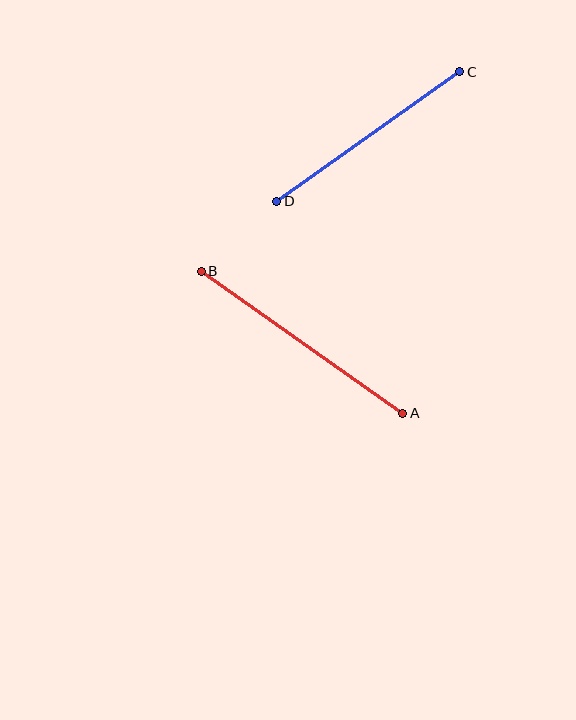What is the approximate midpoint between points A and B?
The midpoint is at approximately (302, 342) pixels.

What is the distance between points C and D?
The distance is approximately 224 pixels.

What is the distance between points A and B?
The distance is approximately 246 pixels.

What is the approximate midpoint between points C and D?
The midpoint is at approximately (368, 137) pixels.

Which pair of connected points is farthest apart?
Points A and B are farthest apart.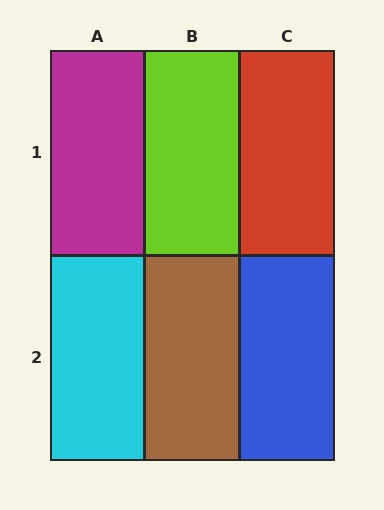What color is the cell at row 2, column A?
Cyan.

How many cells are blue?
1 cell is blue.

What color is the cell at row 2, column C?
Blue.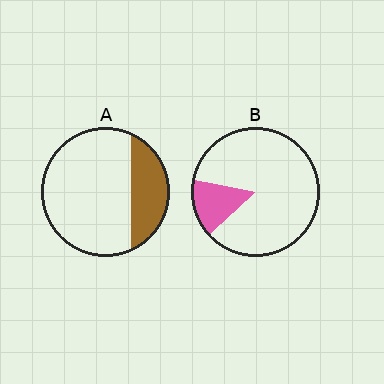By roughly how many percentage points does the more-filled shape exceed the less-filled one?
By roughly 10 percentage points (A over B).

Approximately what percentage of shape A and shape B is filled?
A is approximately 25% and B is approximately 15%.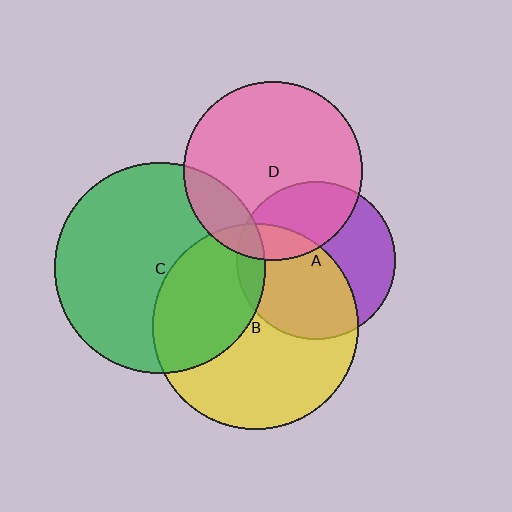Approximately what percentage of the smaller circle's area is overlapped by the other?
Approximately 50%.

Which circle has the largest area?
Circle C (green).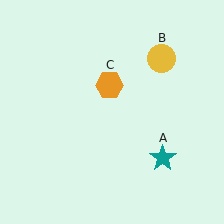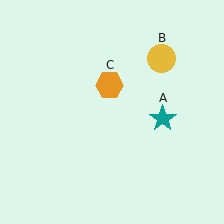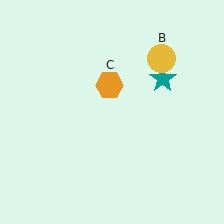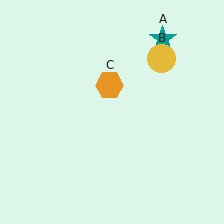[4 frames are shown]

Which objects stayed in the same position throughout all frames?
Yellow circle (object B) and orange hexagon (object C) remained stationary.